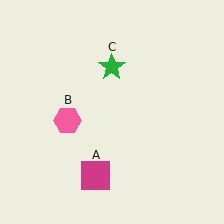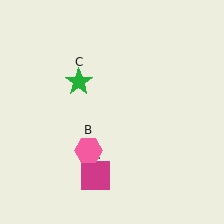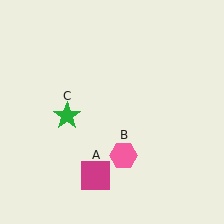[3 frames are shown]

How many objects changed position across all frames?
2 objects changed position: pink hexagon (object B), green star (object C).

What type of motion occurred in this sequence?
The pink hexagon (object B), green star (object C) rotated counterclockwise around the center of the scene.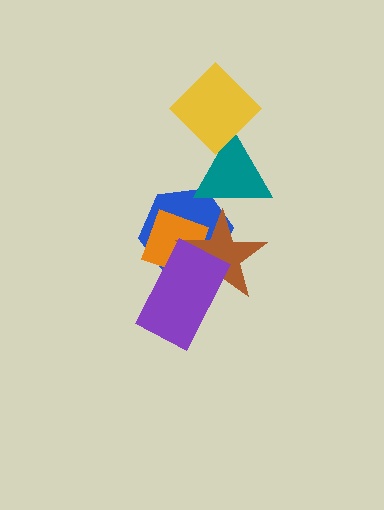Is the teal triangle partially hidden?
Yes, it is partially covered by another shape.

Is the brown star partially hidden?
Yes, it is partially covered by another shape.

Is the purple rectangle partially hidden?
No, no other shape covers it.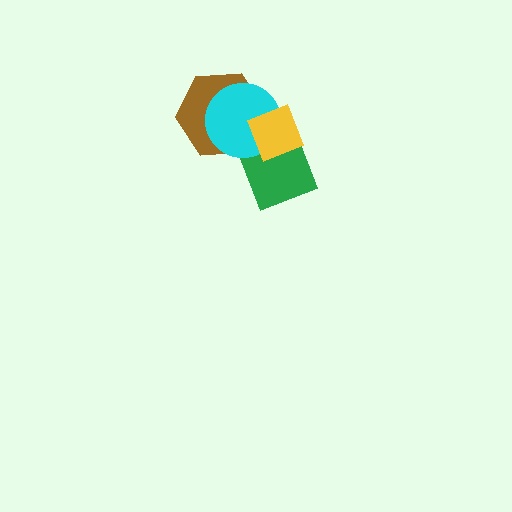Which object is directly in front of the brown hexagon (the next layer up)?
The cyan circle is directly in front of the brown hexagon.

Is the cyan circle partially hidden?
Yes, it is partially covered by another shape.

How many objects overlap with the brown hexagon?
2 objects overlap with the brown hexagon.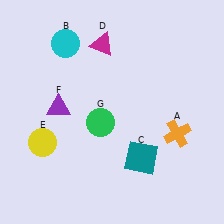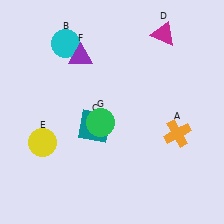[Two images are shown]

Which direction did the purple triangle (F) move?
The purple triangle (F) moved up.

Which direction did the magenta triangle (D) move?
The magenta triangle (D) moved right.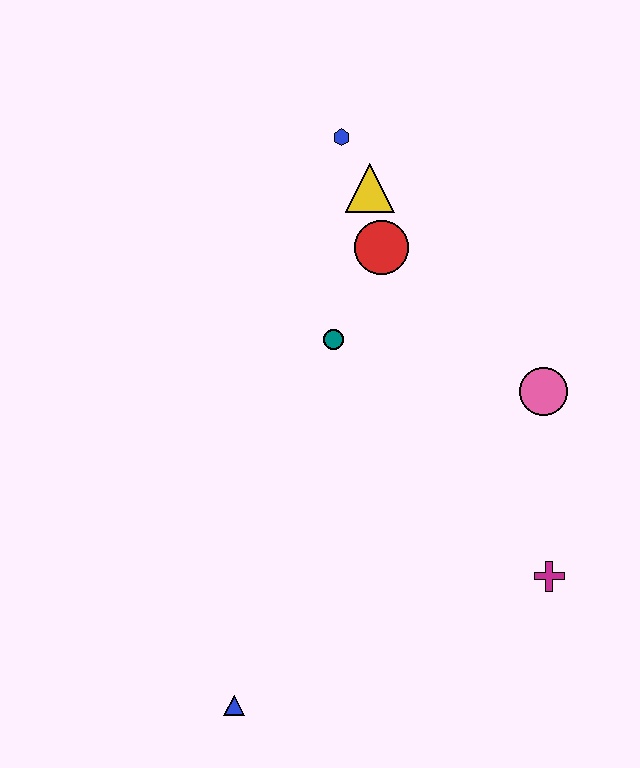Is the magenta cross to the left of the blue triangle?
No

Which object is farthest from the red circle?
The blue triangle is farthest from the red circle.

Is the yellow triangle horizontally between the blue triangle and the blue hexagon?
No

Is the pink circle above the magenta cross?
Yes